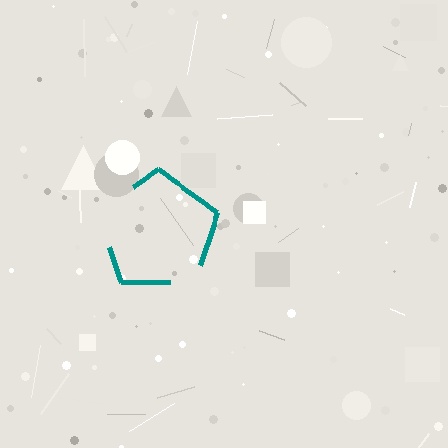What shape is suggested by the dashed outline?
The dashed outline suggests a pentagon.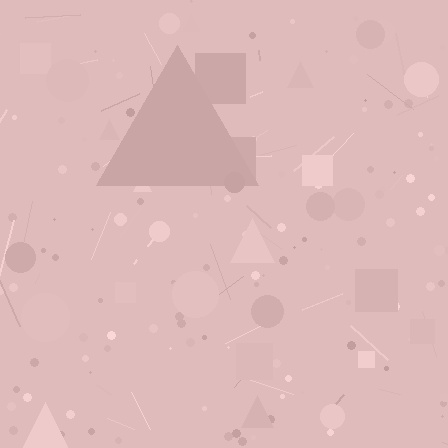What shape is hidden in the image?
A triangle is hidden in the image.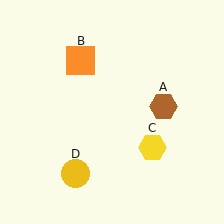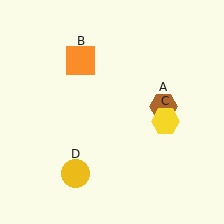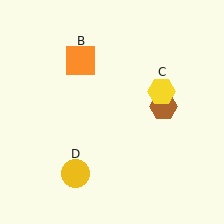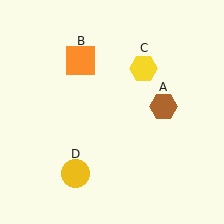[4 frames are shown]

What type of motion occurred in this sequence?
The yellow hexagon (object C) rotated counterclockwise around the center of the scene.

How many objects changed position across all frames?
1 object changed position: yellow hexagon (object C).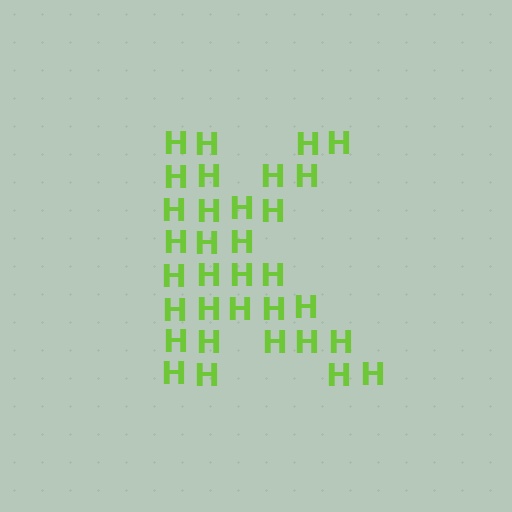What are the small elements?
The small elements are letter H's.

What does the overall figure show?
The overall figure shows the letter K.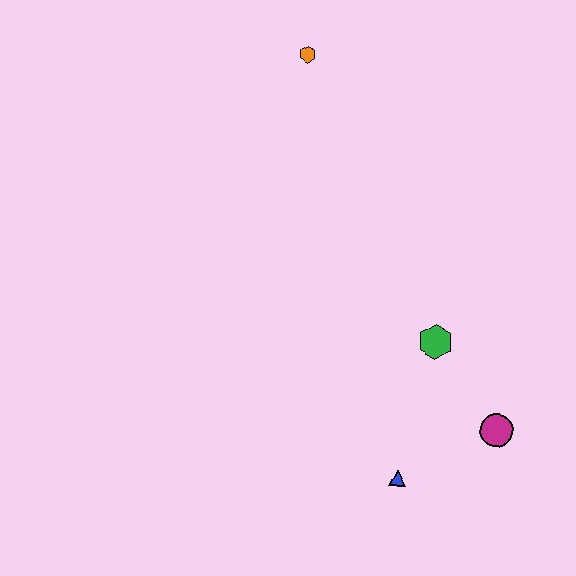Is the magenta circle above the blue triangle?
Yes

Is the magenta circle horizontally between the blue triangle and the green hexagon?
No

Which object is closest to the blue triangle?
The magenta circle is closest to the blue triangle.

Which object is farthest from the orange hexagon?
The blue triangle is farthest from the orange hexagon.